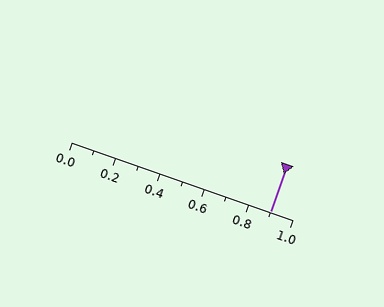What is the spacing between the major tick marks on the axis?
The major ticks are spaced 0.2 apart.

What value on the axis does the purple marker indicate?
The marker indicates approximately 0.9.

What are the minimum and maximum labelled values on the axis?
The axis runs from 0.0 to 1.0.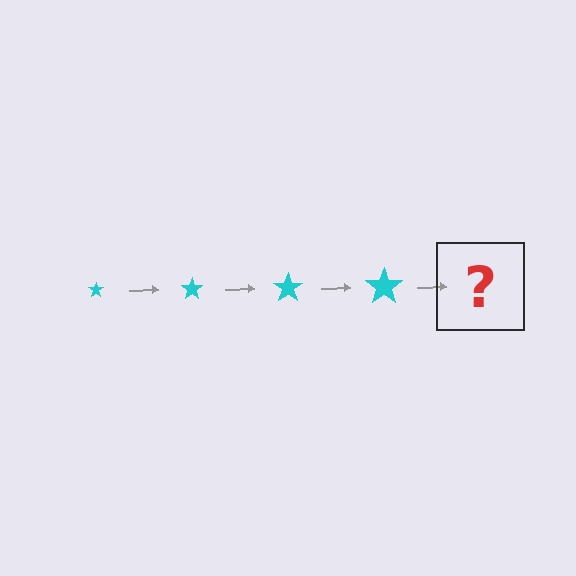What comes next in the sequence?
The next element should be a cyan star, larger than the previous one.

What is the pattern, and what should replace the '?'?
The pattern is that the star gets progressively larger each step. The '?' should be a cyan star, larger than the previous one.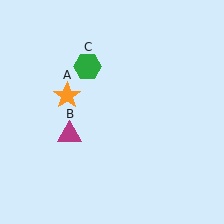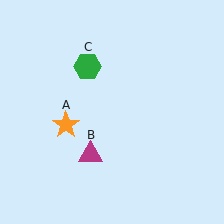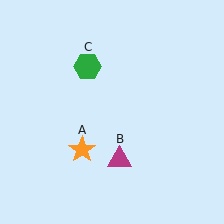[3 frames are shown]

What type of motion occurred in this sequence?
The orange star (object A), magenta triangle (object B) rotated counterclockwise around the center of the scene.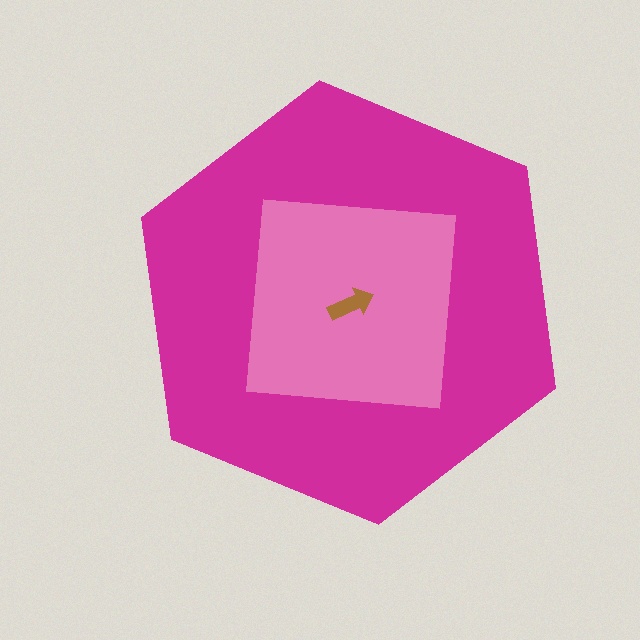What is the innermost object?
The brown arrow.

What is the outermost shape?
The magenta hexagon.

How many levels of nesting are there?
3.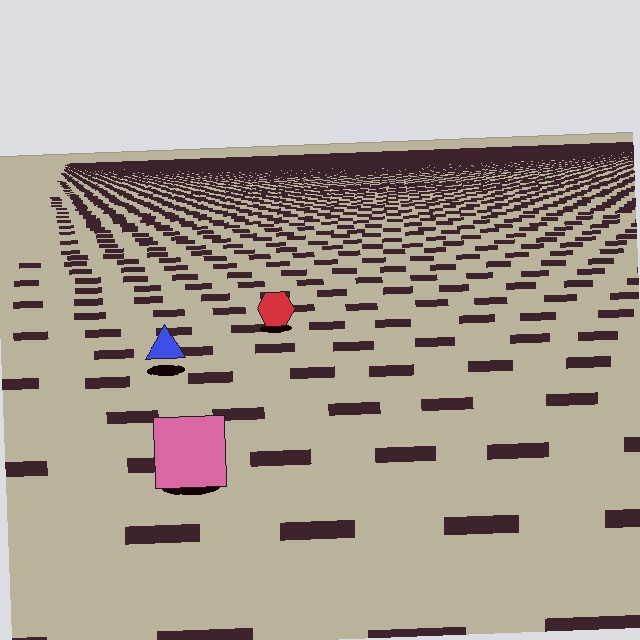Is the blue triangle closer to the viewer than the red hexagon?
Yes. The blue triangle is closer — you can tell from the texture gradient: the ground texture is coarser near it.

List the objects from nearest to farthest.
From nearest to farthest: the pink square, the blue triangle, the red hexagon.